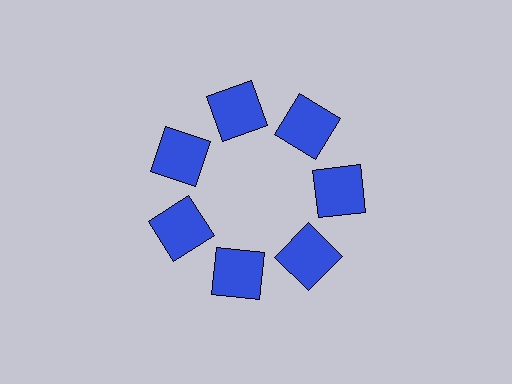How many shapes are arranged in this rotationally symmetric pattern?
There are 7 shapes, arranged in 7 groups of 1.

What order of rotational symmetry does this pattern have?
This pattern has 7-fold rotational symmetry.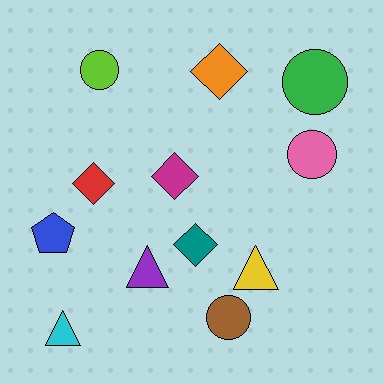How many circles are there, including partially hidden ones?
There are 4 circles.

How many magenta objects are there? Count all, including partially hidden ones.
There is 1 magenta object.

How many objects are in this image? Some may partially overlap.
There are 12 objects.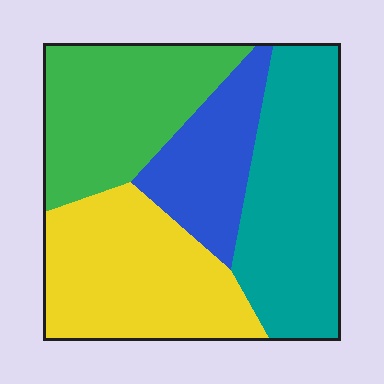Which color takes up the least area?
Blue, at roughly 15%.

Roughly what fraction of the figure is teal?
Teal covers around 30% of the figure.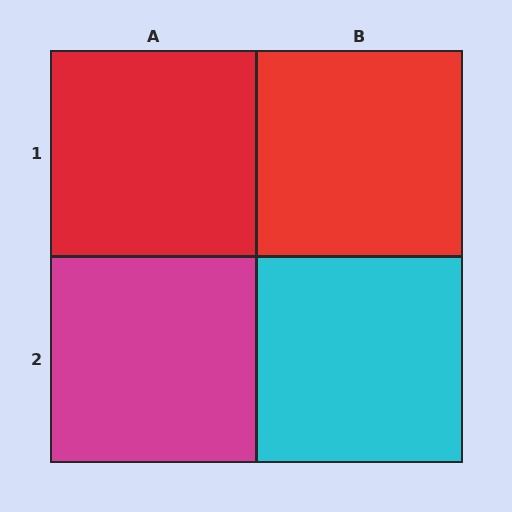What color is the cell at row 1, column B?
Red.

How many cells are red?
2 cells are red.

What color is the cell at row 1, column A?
Red.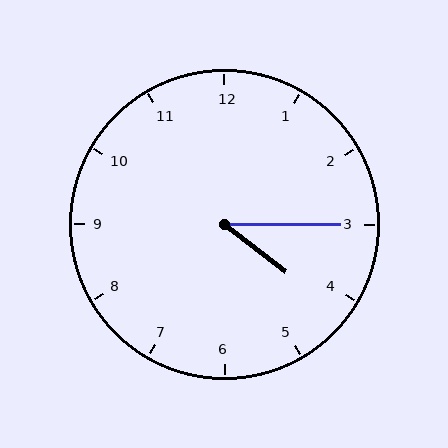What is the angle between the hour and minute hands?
Approximately 38 degrees.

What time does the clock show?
4:15.